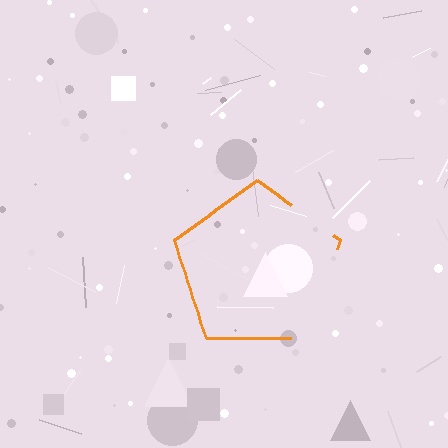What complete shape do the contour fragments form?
The contour fragments form a pentagon.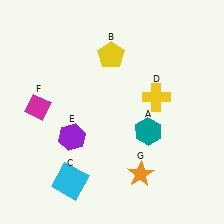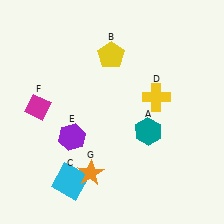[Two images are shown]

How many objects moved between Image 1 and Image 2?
1 object moved between the two images.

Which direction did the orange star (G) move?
The orange star (G) moved left.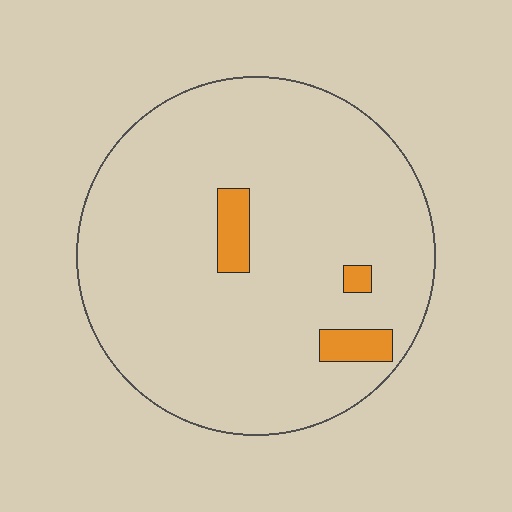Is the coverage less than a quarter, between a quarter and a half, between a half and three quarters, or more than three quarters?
Less than a quarter.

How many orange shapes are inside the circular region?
3.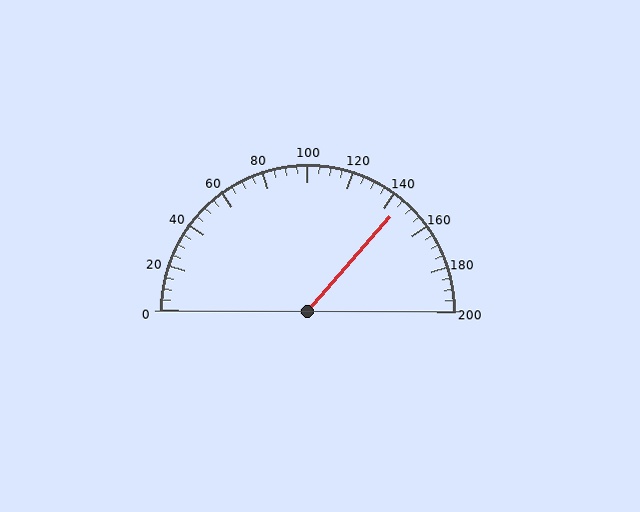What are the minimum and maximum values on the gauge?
The gauge ranges from 0 to 200.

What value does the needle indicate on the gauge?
The needle indicates approximately 145.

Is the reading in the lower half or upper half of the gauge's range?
The reading is in the upper half of the range (0 to 200).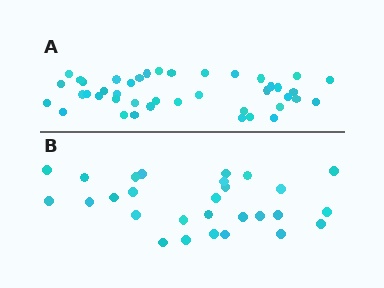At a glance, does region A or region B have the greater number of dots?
Region A (the top region) has more dots.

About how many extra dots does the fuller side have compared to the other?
Region A has approximately 15 more dots than region B.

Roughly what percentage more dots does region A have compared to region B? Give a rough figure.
About 50% more.